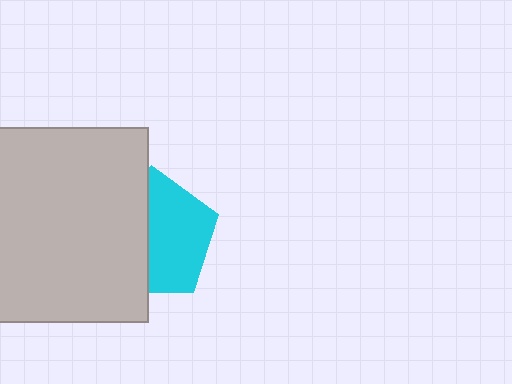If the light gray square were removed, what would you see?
You would see the complete cyan pentagon.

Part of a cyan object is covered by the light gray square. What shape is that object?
It is a pentagon.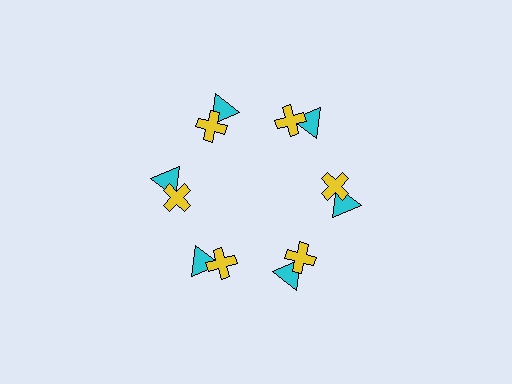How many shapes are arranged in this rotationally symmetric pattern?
There are 12 shapes, arranged in 6 groups of 2.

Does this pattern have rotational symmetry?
Yes, this pattern has 6-fold rotational symmetry. It looks the same after rotating 60 degrees around the center.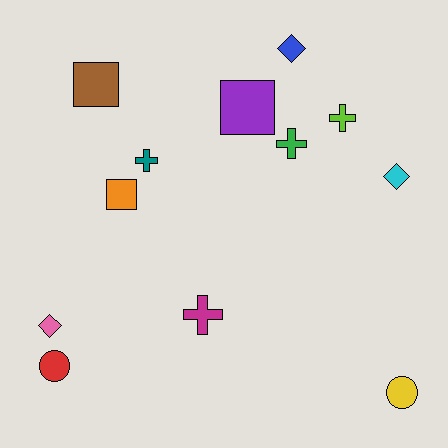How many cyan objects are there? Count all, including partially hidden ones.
There is 1 cyan object.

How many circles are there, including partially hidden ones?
There are 2 circles.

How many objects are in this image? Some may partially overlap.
There are 12 objects.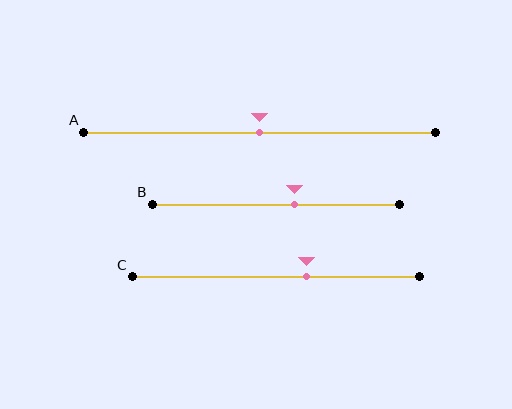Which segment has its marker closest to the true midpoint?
Segment A has its marker closest to the true midpoint.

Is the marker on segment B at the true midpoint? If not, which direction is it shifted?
No, the marker on segment B is shifted to the right by about 7% of the segment length.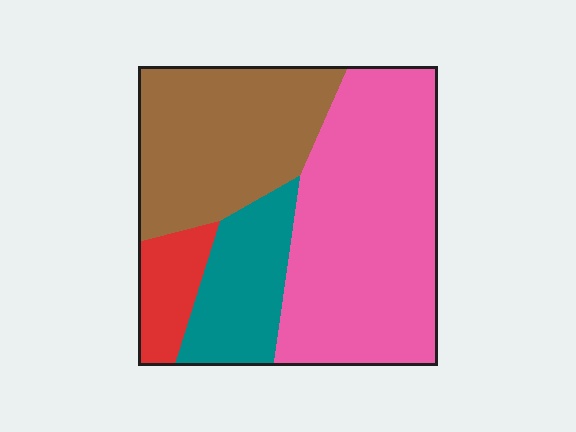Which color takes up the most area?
Pink, at roughly 45%.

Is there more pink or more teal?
Pink.